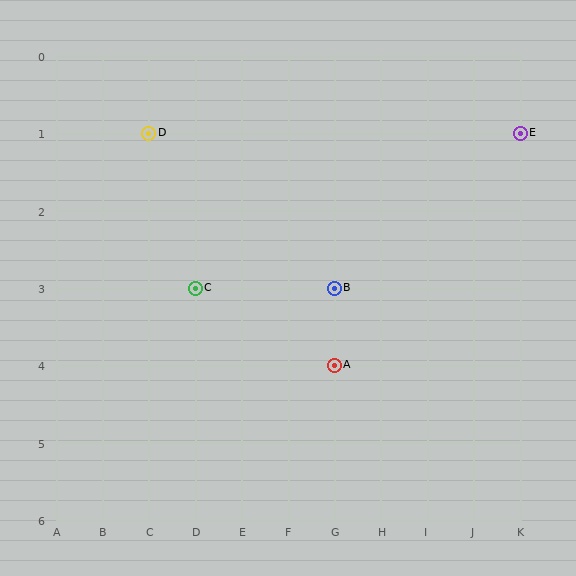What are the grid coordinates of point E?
Point E is at grid coordinates (K, 1).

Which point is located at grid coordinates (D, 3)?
Point C is at (D, 3).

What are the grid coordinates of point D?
Point D is at grid coordinates (C, 1).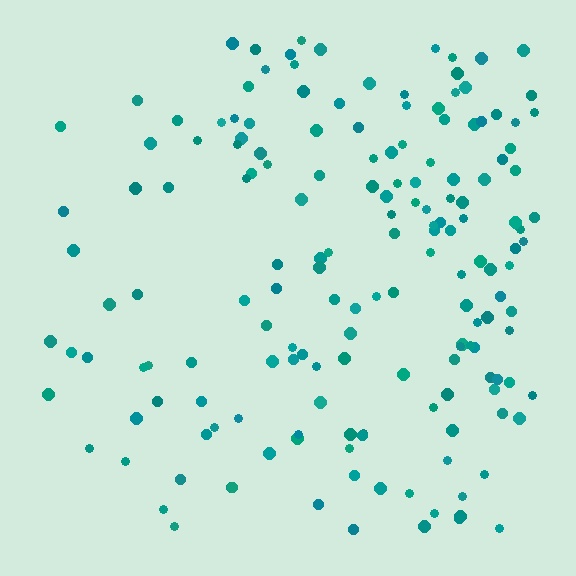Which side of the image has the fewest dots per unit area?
The left.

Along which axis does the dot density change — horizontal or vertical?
Horizontal.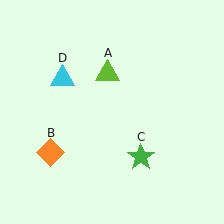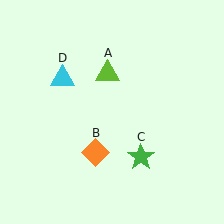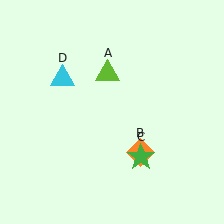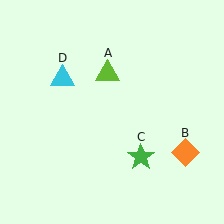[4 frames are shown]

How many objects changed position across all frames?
1 object changed position: orange diamond (object B).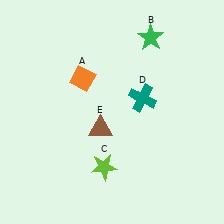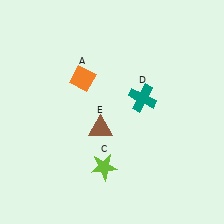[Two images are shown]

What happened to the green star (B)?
The green star (B) was removed in Image 2. It was in the top-right area of Image 1.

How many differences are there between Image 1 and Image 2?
There is 1 difference between the two images.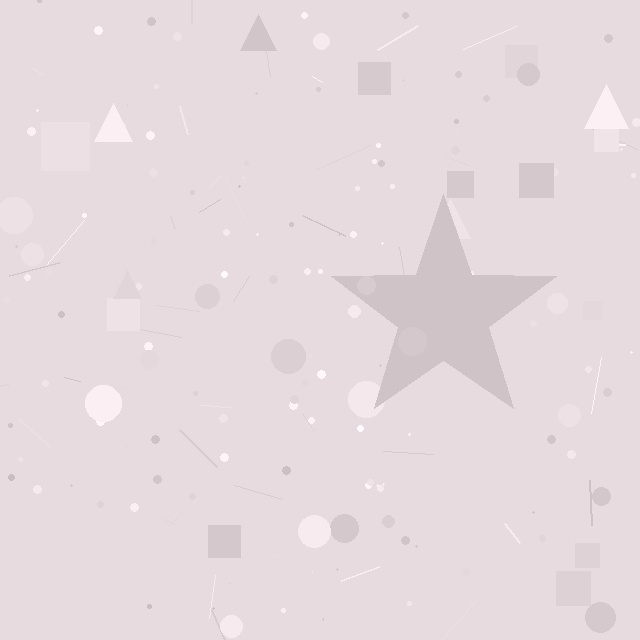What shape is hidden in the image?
A star is hidden in the image.